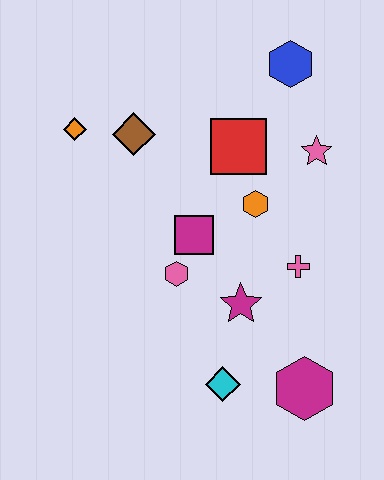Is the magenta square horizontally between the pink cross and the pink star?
No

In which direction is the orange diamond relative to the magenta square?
The orange diamond is to the left of the magenta square.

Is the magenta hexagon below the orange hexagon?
Yes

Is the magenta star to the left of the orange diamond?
No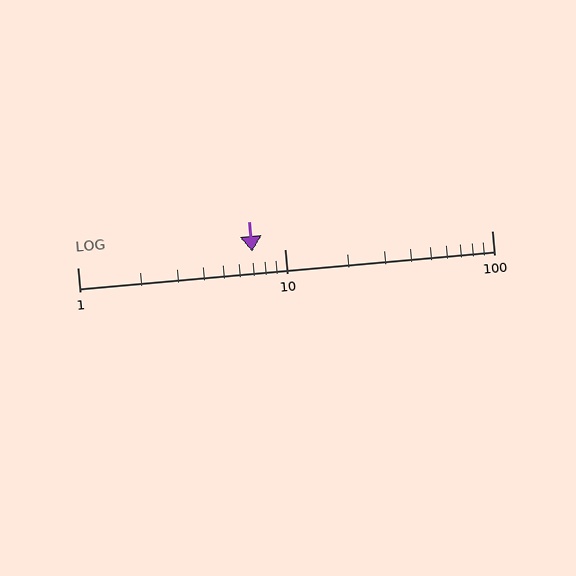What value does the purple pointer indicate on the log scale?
The pointer indicates approximately 7.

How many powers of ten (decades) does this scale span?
The scale spans 2 decades, from 1 to 100.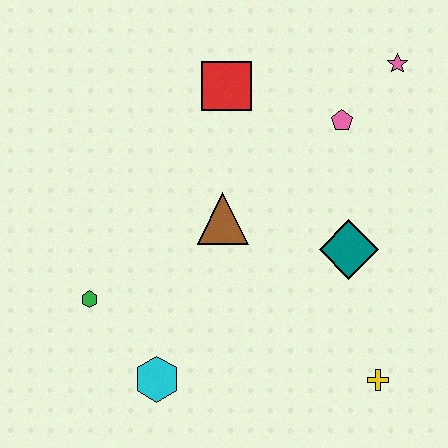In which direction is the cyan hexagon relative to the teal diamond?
The cyan hexagon is to the left of the teal diamond.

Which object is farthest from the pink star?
The cyan hexagon is farthest from the pink star.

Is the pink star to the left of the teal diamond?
No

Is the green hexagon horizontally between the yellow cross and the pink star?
No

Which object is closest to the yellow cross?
The teal diamond is closest to the yellow cross.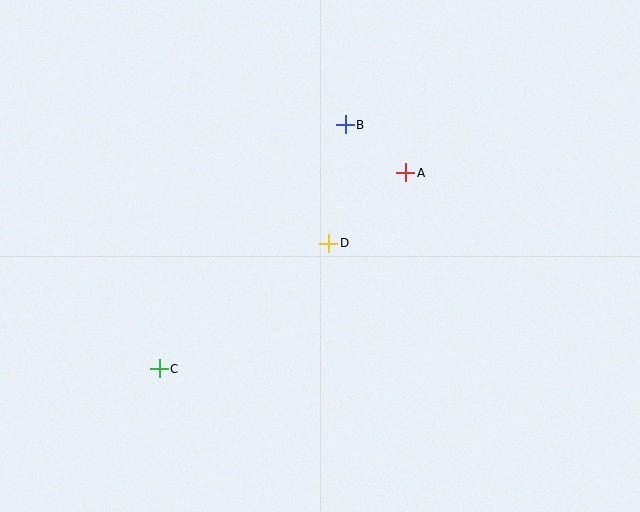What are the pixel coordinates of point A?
Point A is at (406, 173).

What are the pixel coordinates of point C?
Point C is at (159, 369).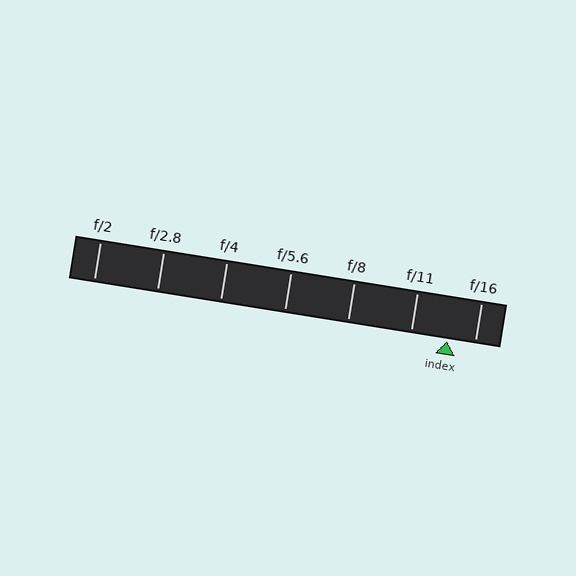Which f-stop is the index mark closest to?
The index mark is closest to f/16.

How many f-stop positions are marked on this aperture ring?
There are 7 f-stop positions marked.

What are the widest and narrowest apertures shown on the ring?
The widest aperture shown is f/2 and the narrowest is f/16.